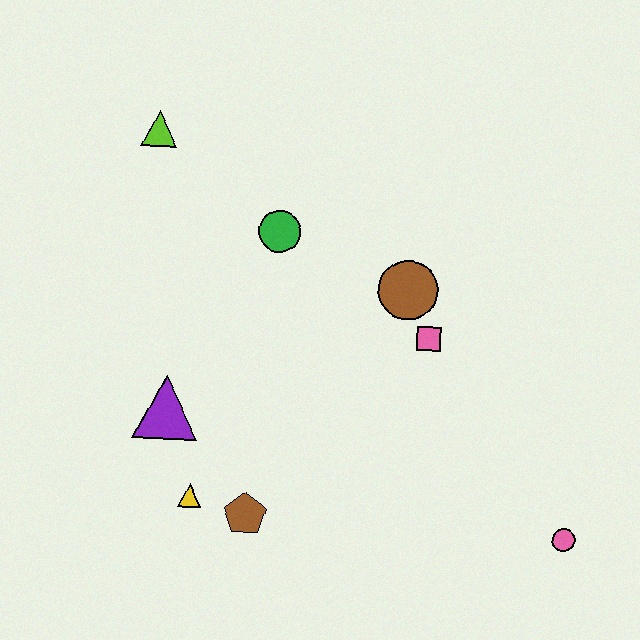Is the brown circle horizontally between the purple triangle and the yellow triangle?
No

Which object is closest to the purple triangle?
The yellow triangle is closest to the purple triangle.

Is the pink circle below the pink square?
Yes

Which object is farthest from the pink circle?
The lime triangle is farthest from the pink circle.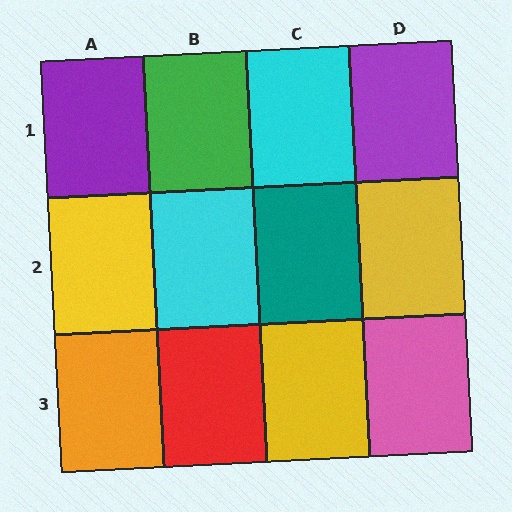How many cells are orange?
1 cell is orange.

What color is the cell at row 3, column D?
Pink.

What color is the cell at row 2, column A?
Yellow.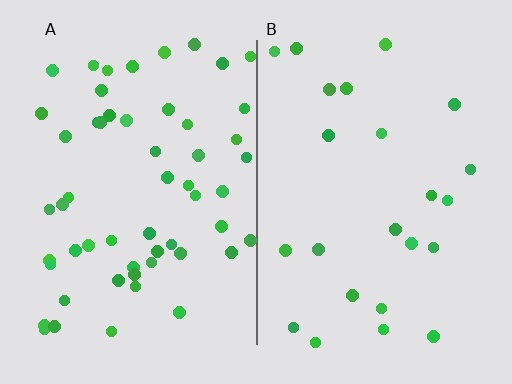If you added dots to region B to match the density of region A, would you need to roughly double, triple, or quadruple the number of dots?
Approximately double.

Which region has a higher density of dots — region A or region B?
A (the left).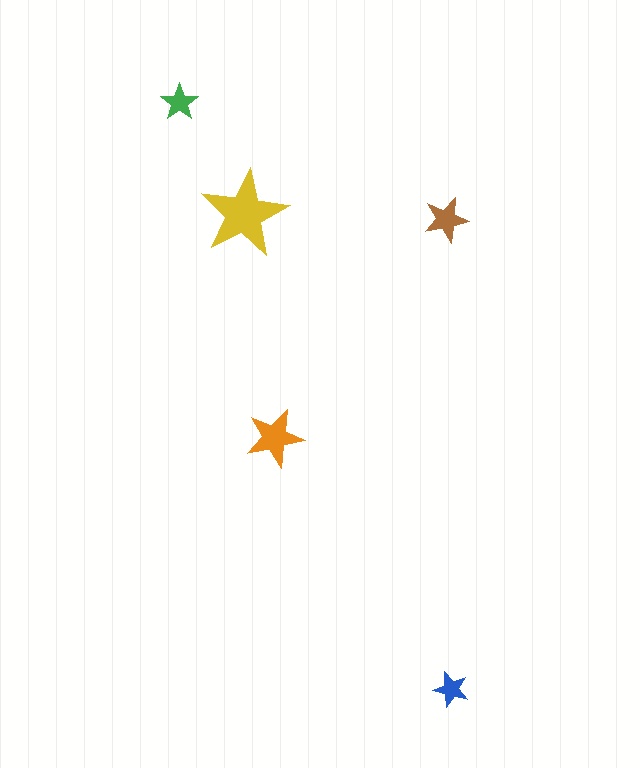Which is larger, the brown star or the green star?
The brown one.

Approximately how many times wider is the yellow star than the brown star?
About 2 times wider.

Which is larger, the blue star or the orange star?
The orange one.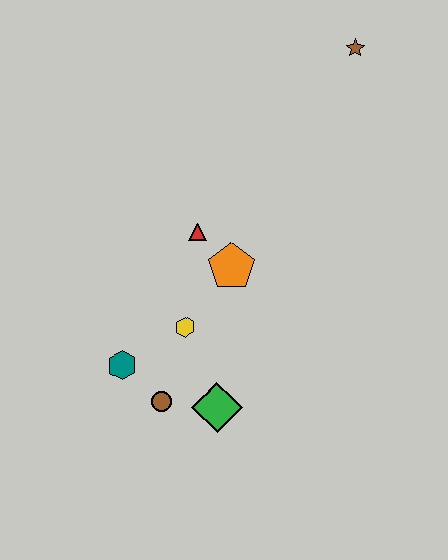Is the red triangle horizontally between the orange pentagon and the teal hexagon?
Yes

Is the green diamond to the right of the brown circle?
Yes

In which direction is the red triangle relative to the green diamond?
The red triangle is above the green diamond.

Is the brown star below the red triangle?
No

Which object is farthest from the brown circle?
The brown star is farthest from the brown circle.